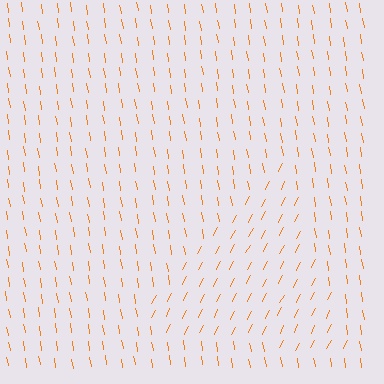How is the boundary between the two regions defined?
The boundary is defined purely by a change in line orientation (approximately 36 degrees difference). All lines are the same color and thickness.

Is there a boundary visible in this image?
Yes, there is a texture boundary formed by a change in line orientation.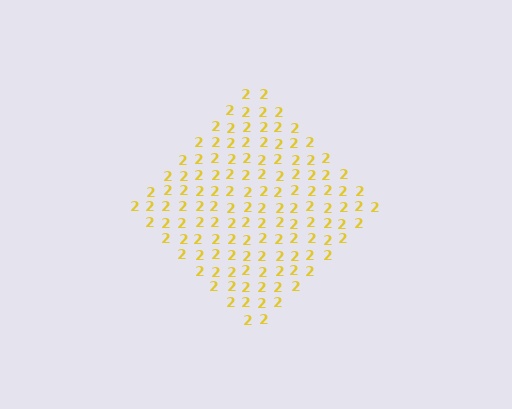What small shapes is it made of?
It is made of small digit 2's.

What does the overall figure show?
The overall figure shows a diamond.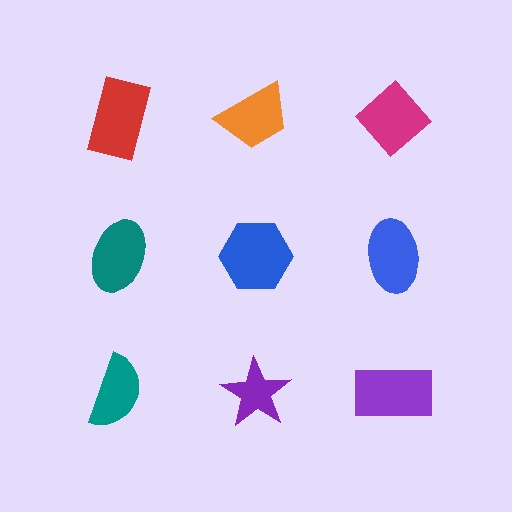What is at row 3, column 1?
A teal semicircle.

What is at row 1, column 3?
A magenta diamond.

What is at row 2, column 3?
A blue ellipse.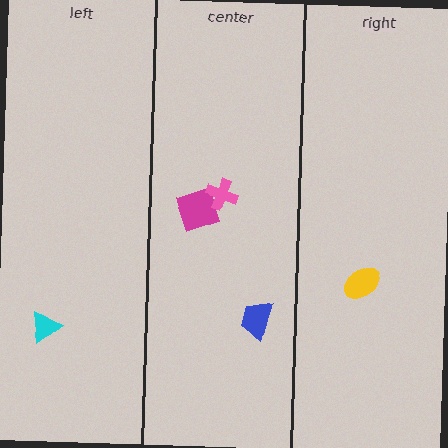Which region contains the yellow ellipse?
The right region.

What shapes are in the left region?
The cyan triangle.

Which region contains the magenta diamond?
The center region.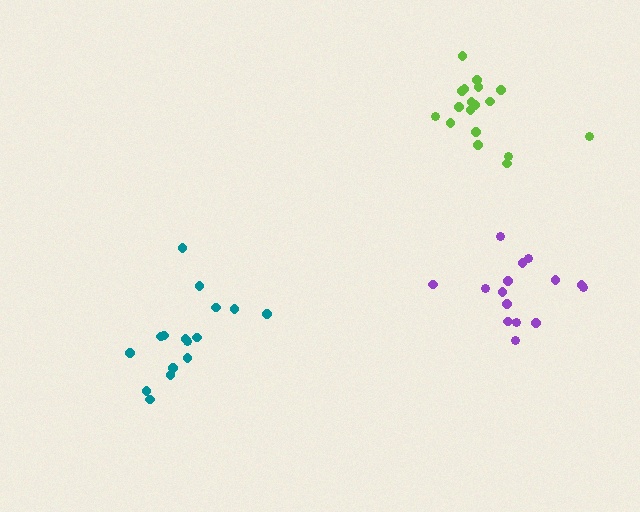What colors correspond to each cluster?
The clusters are colored: purple, lime, teal.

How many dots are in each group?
Group 1: 15 dots, Group 2: 18 dots, Group 3: 16 dots (49 total).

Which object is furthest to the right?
The purple cluster is rightmost.